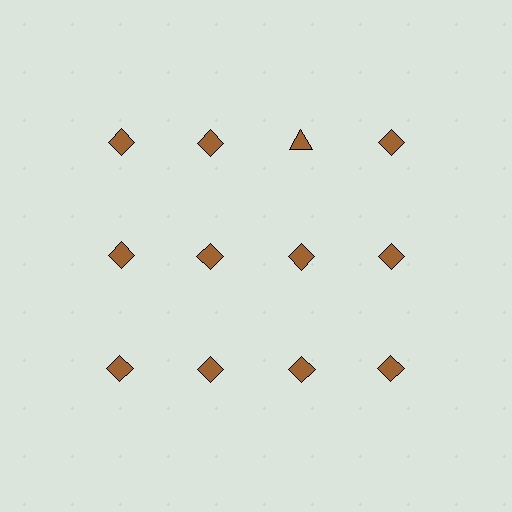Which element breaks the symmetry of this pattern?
The brown triangle in the top row, center column breaks the symmetry. All other shapes are brown diamonds.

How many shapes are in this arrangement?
There are 12 shapes arranged in a grid pattern.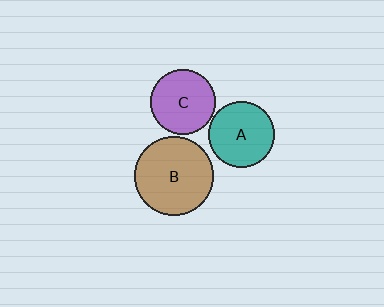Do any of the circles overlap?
No, none of the circles overlap.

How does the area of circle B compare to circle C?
Approximately 1.5 times.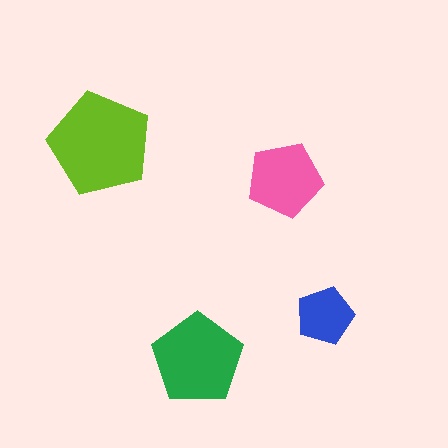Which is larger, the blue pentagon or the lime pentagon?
The lime one.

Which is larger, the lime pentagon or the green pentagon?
The lime one.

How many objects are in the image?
There are 4 objects in the image.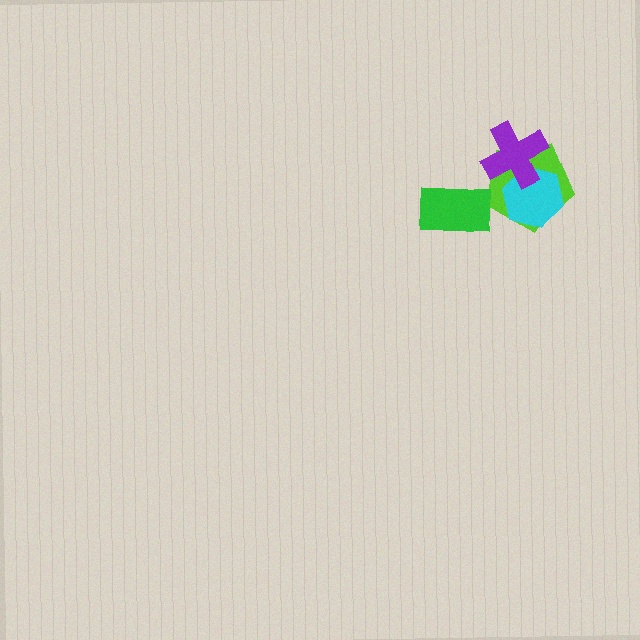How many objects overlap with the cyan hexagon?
2 objects overlap with the cyan hexagon.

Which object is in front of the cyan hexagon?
The purple cross is in front of the cyan hexagon.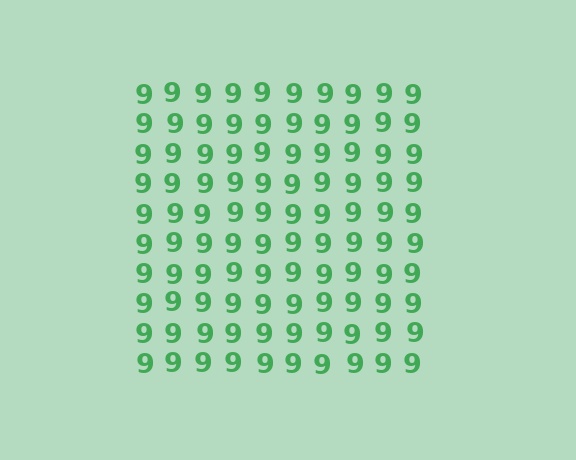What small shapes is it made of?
It is made of small digit 9's.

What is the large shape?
The large shape is a square.